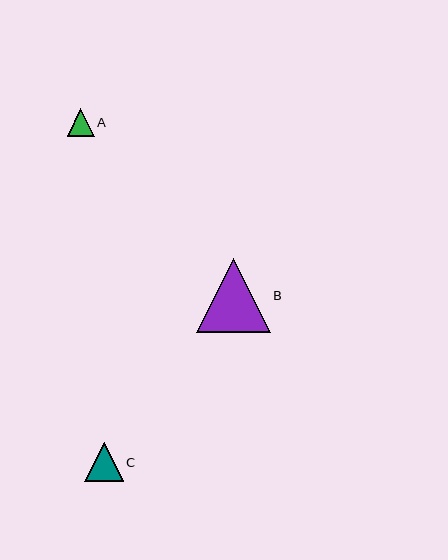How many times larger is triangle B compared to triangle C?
Triangle B is approximately 1.9 times the size of triangle C.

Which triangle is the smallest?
Triangle A is the smallest with a size of approximately 27 pixels.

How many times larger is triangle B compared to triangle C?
Triangle B is approximately 1.9 times the size of triangle C.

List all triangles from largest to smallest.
From largest to smallest: B, C, A.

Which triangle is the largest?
Triangle B is the largest with a size of approximately 74 pixels.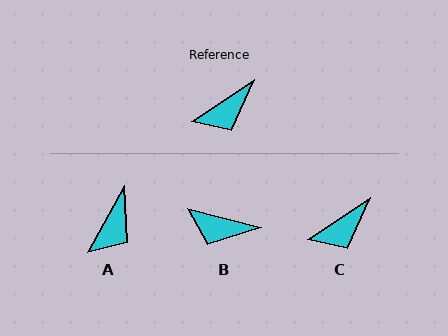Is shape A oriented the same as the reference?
No, it is off by about 27 degrees.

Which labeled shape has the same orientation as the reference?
C.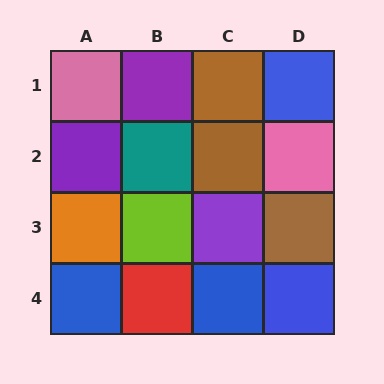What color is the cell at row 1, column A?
Pink.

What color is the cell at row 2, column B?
Teal.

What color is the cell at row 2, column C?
Brown.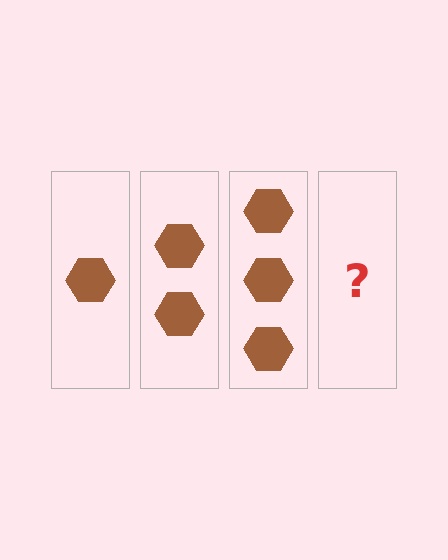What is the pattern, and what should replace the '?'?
The pattern is that each step adds one more hexagon. The '?' should be 4 hexagons.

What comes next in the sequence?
The next element should be 4 hexagons.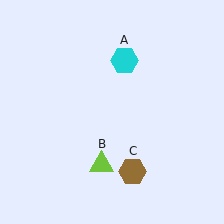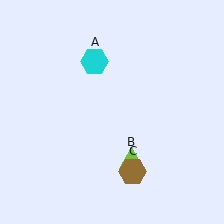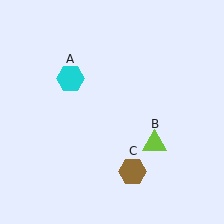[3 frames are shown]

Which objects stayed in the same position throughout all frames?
Brown hexagon (object C) remained stationary.